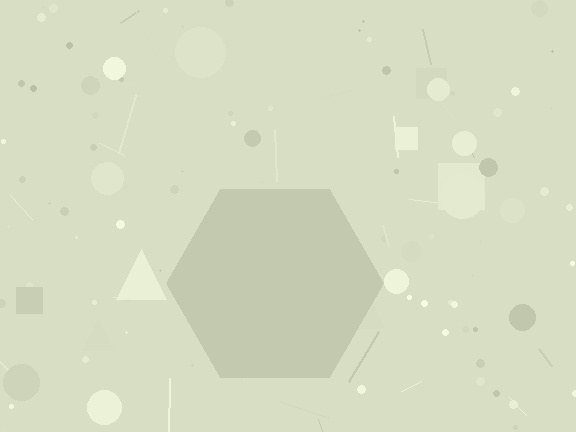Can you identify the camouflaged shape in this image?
The camouflaged shape is a hexagon.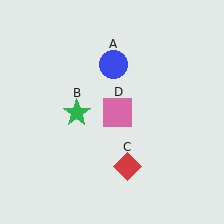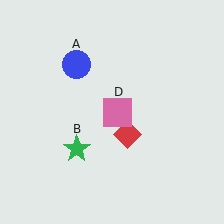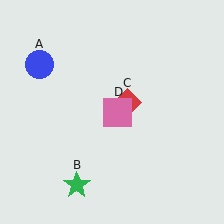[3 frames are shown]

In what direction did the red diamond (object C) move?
The red diamond (object C) moved up.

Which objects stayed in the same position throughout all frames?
Pink square (object D) remained stationary.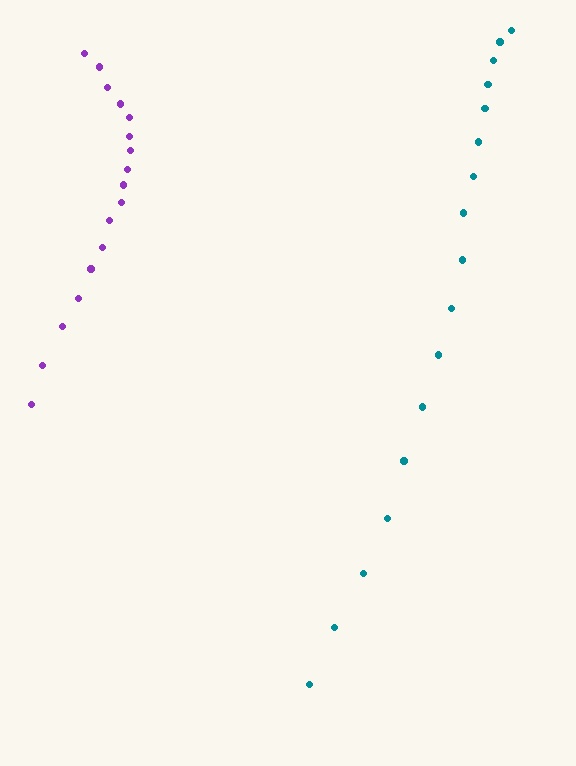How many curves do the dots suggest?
There are 2 distinct paths.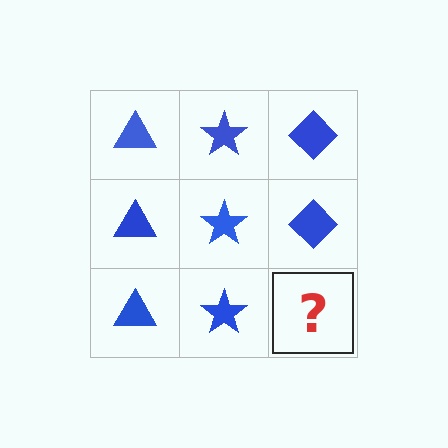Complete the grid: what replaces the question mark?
The question mark should be replaced with a blue diamond.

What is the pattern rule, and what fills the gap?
The rule is that each column has a consistent shape. The gap should be filled with a blue diamond.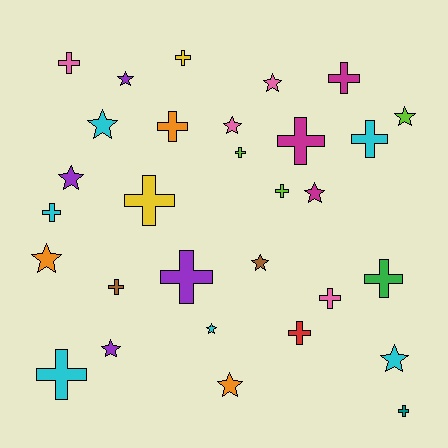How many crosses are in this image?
There are 17 crosses.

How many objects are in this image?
There are 30 objects.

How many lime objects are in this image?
There are 3 lime objects.